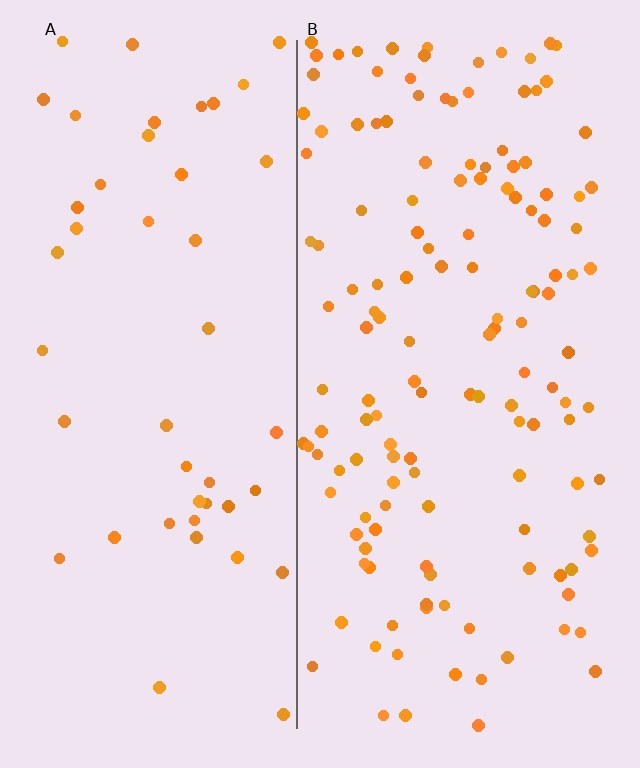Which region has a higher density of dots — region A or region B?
B (the right).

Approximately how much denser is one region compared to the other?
Approximately 3.1× — region B over region A.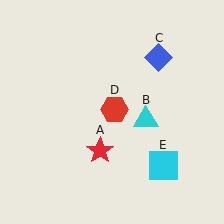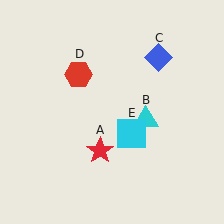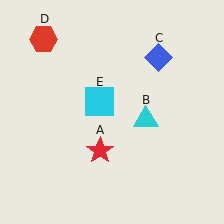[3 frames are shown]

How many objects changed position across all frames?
2 objects changed position: red hexagon (object D), cyan square (object E).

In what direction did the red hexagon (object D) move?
The red hexagon (object D) moved up and to the left.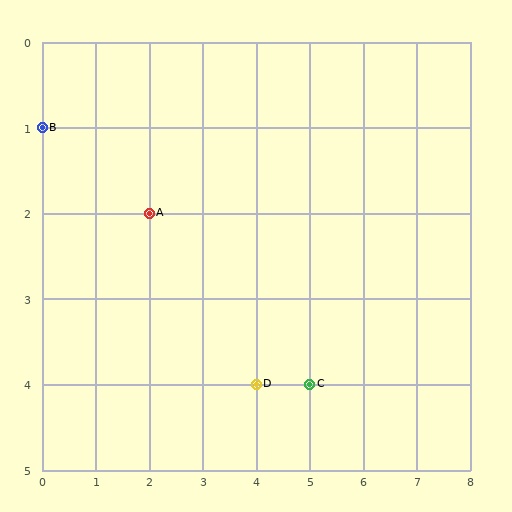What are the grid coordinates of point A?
Point A is at grid coordinates (2, 2).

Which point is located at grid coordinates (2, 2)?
Point A is at (2, 2).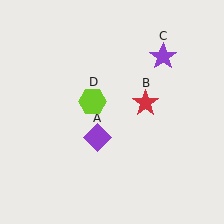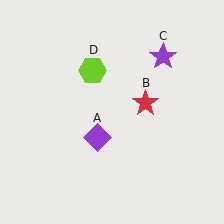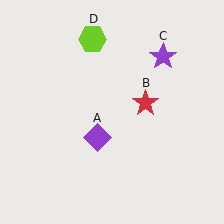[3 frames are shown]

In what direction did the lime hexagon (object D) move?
The lime hexagon (object D) moved up.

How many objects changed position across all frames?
1 object changed position: lime hexagon (object D).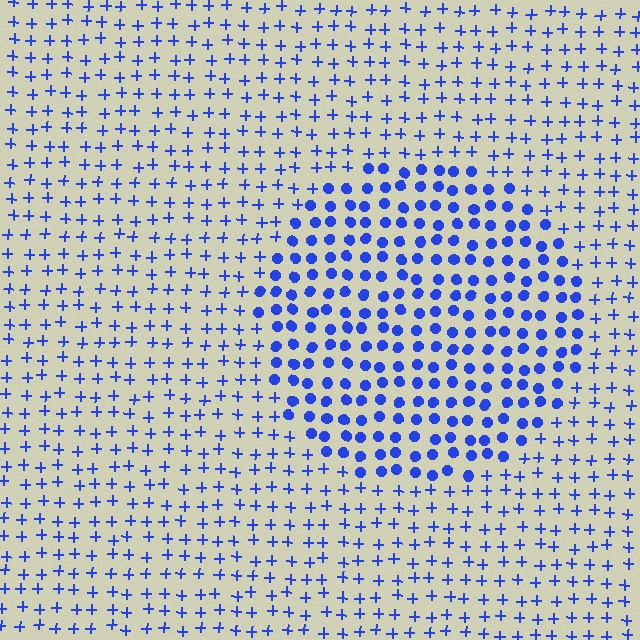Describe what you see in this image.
The image is filled with small blue elements arranged in a uniform grid. A circle-shaped region contains circles, while the surrounding area contains plus signs. The boundary is defined purely by the change in element shape.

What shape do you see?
I see a circle.